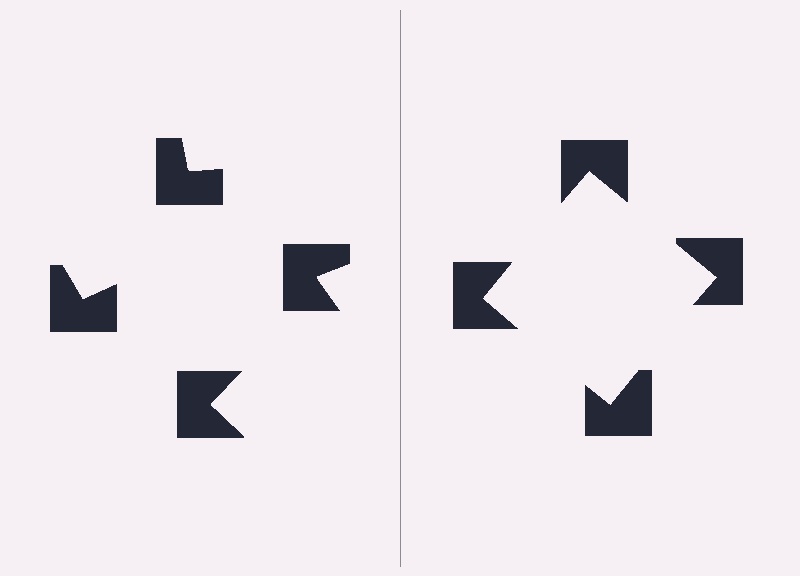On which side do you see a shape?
An illusory square appears on the right side. On the left side the wedge cuts are rotated, so no coherent shape forms.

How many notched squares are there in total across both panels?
8 — 4 on each side.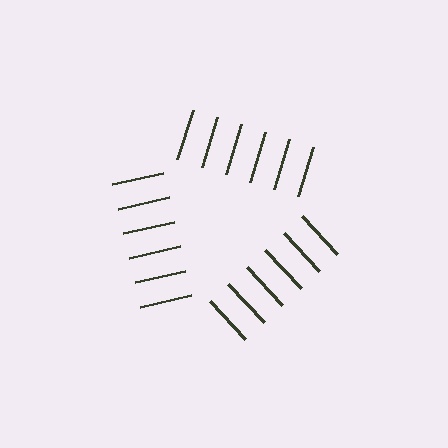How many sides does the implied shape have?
3 sides — the line-ends trace a triangle.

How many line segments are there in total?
18 — 6 along each of the 3 edges.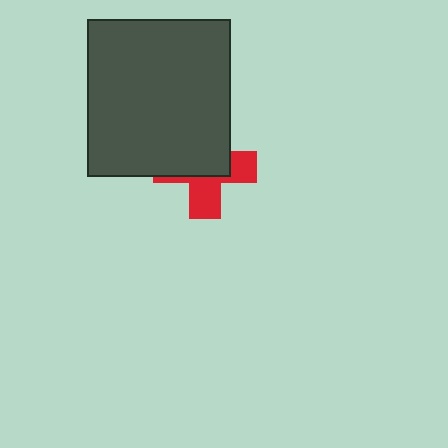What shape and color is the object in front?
The object in front is a dark gray rectangle.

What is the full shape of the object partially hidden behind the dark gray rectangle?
The partially hidden object is a red cross.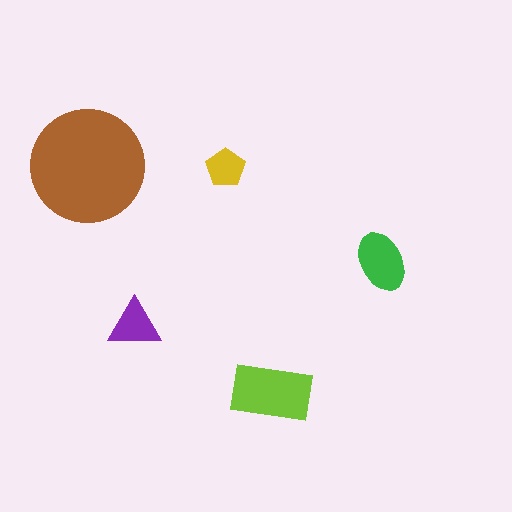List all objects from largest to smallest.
The brown circle, the lime rectangle, the green ellipse, the purple triangle, the yellow pentagon.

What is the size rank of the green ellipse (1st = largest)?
3rd.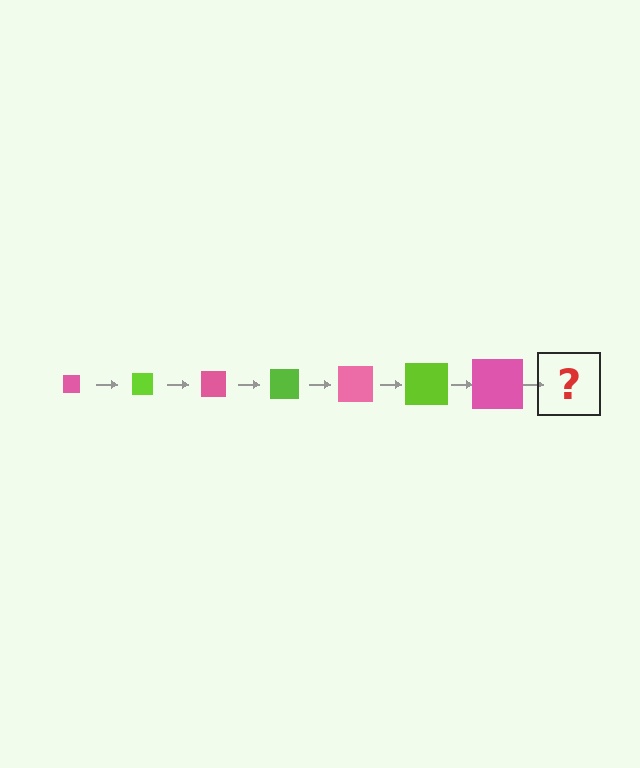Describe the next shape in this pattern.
It should be a lime square, larger than the previous one.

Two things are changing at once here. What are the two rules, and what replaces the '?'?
The two rules are that the square grows larger each step and the color cycles through pink and lime. The '?' should be a lime square, larger than the previous one.